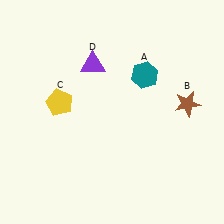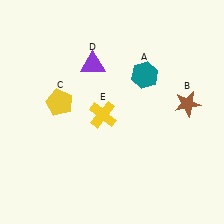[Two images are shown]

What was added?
A yellow cross (E) was added in Image 2.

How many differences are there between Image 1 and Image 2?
There is 1 difference between the two images.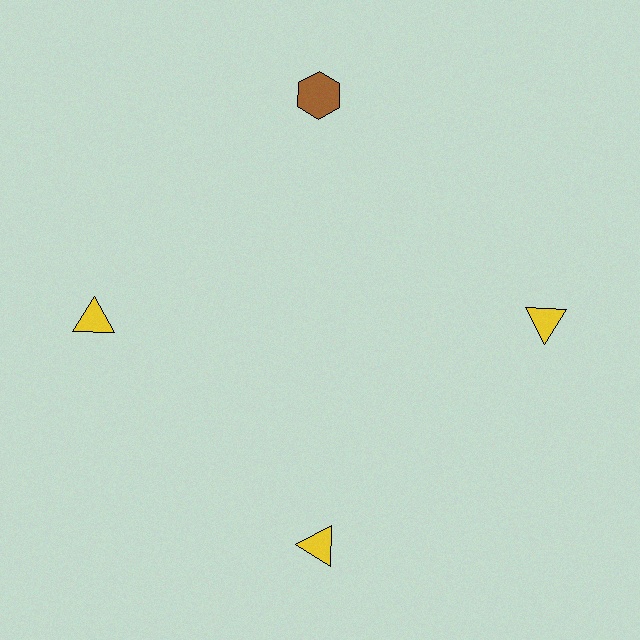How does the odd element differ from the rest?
It differs in both color (brown instead of yellow) and shape (hexagon instead of triangle).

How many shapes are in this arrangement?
There are 4 shapes arranged in a ring pattern.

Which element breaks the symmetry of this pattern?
The brown hexagon at roughly the 12 o'clock position breaks the symmetry. All other shapes are yellow triangles.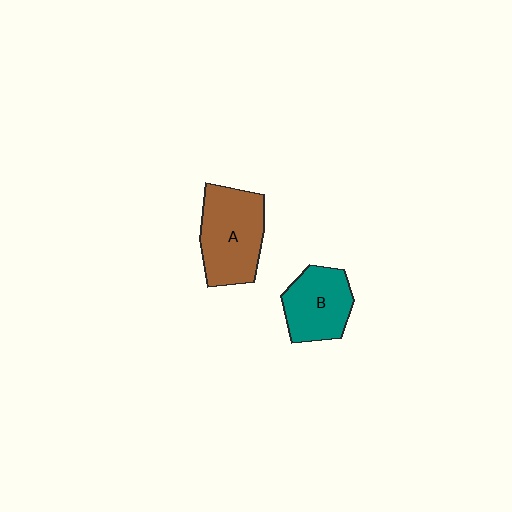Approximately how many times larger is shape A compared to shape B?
Approximately 1.3 times.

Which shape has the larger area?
Shape A (brown).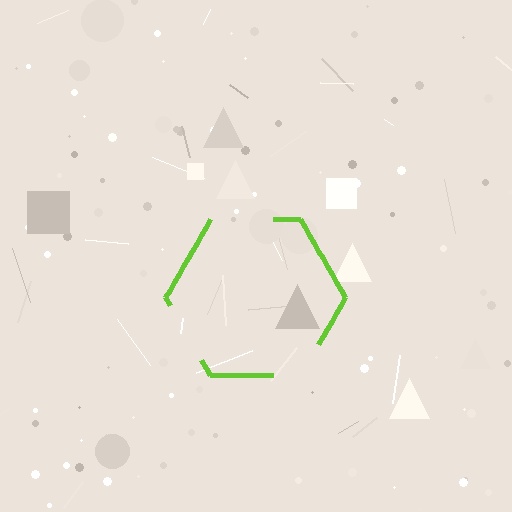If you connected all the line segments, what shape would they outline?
They would outline a hexagon.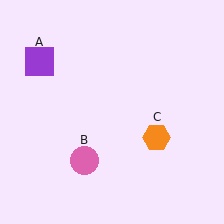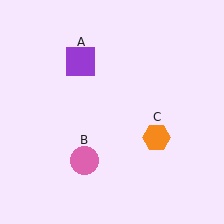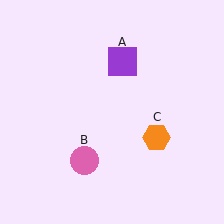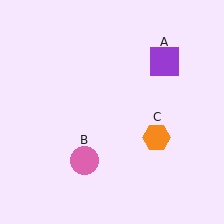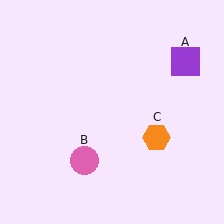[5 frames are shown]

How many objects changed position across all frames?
1 object changed position: purple square (object A).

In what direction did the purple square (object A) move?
The purple square (object A) moved right.